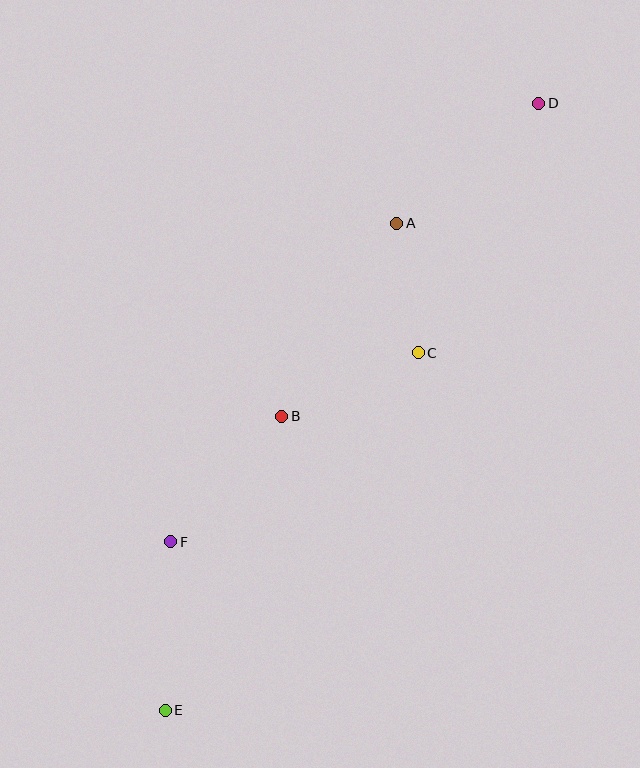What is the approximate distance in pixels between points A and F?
The distance between A and F is approximately 391 pixels.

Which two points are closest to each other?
Points A and C are closest to each other.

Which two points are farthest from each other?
Points D and E are farthest from each other.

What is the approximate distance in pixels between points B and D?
The distance between B and D is approximately 405 pixels.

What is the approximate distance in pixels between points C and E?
The distance between C and E is approximately 438 pixels.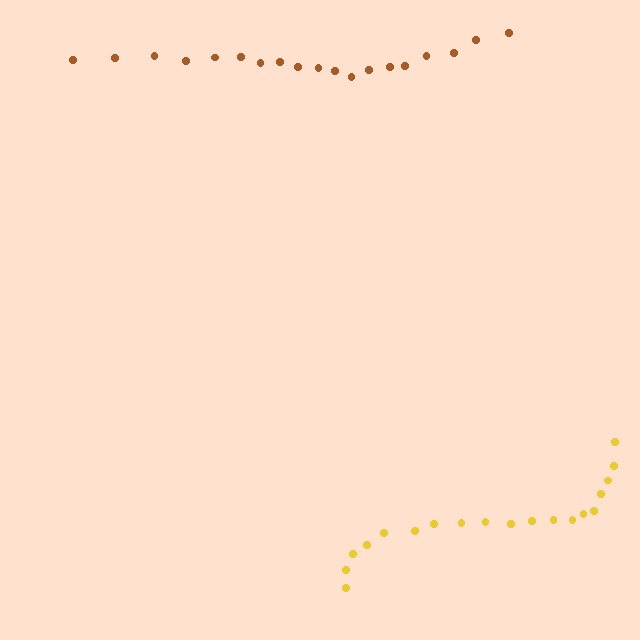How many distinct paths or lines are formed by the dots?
There are 2 distinct paths.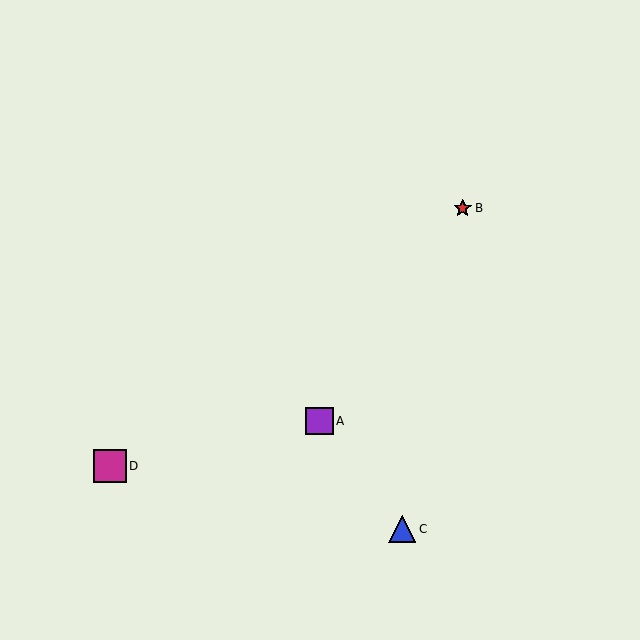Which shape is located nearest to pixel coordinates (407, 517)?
The blue triangle (labeled C) at (402, 529) is nearest to that location.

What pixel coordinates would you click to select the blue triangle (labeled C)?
Click at (402, 529) to select the blue triangle C.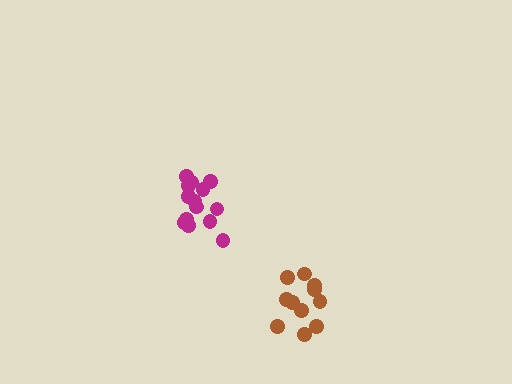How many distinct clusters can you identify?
There are 2 distinct clusters.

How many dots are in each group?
Group 1: 14 dots, Group 2: 11 dots (25 total).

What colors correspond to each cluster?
The clusters are colored: magenta, brown.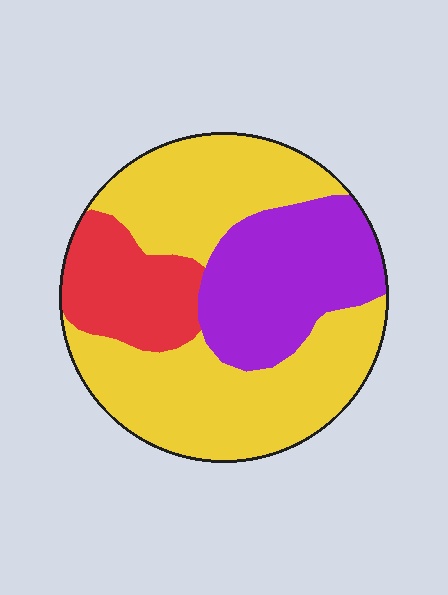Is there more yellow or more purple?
Yellow.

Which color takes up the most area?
Yellow, at roughly 55%.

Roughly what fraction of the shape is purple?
Purple takes up between a quarter and a half of the shape.